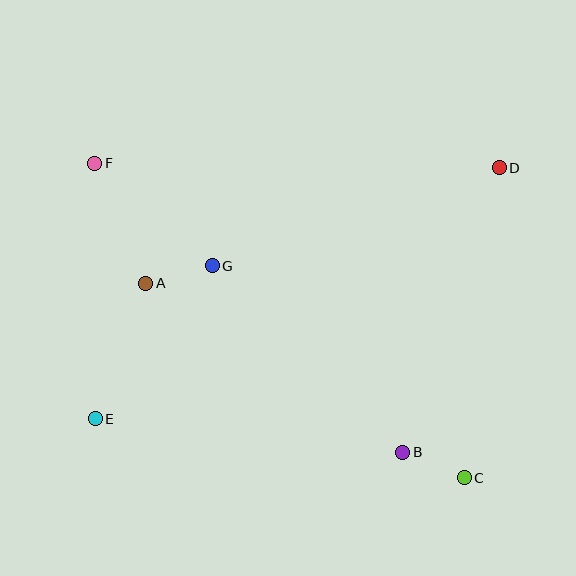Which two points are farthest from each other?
Points C and F are farthest from each other.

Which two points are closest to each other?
Points B and C are closest to each other.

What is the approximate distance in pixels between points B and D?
The distance between B and D is approximately 300 pixels.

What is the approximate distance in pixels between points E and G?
The distance between E and G is approximately 193 pixels.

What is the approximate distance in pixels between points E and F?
The distance between E and F is approximately 255 pixels.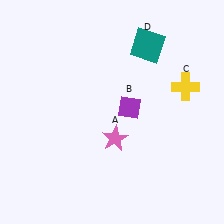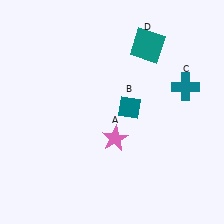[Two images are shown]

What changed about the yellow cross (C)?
In Image 1, C is yellow. In Image 2, it changed to teal.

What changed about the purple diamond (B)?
In Image 1, B is purple. In Image 2, it changed to teal.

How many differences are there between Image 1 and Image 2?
There are 2 differences between the two images.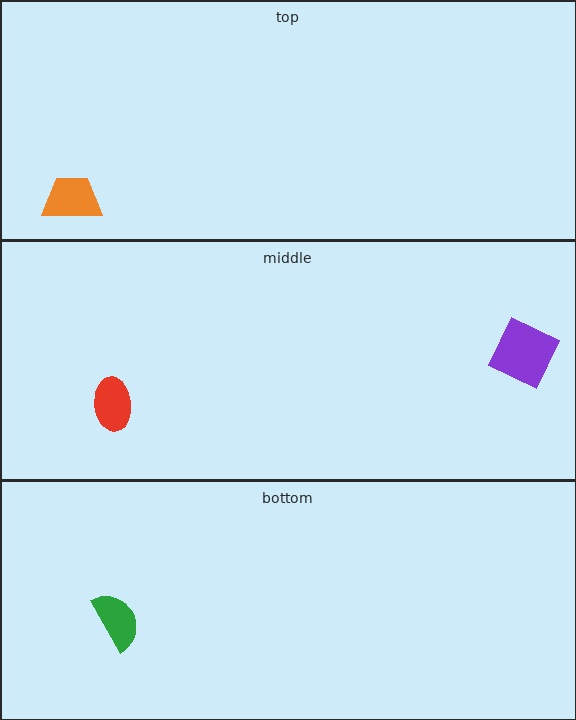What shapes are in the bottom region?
The green semicircle.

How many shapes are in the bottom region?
1.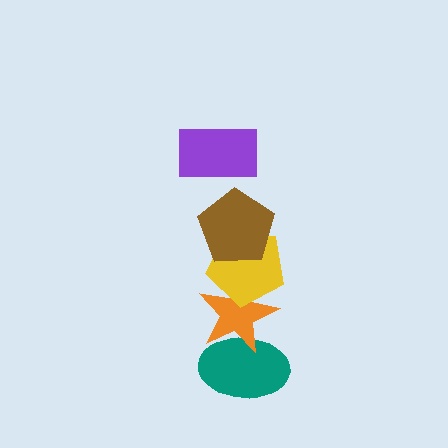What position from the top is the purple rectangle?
The purple rectangle is 1st from the top.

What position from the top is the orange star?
The orange star is 4th from the top.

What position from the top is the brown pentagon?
The brown pentagon is 2nd from the top.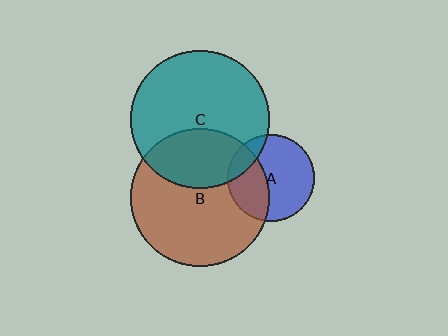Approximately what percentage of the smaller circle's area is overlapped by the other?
Approximately 30%.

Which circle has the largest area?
Circle C (teal).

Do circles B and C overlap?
Yes.